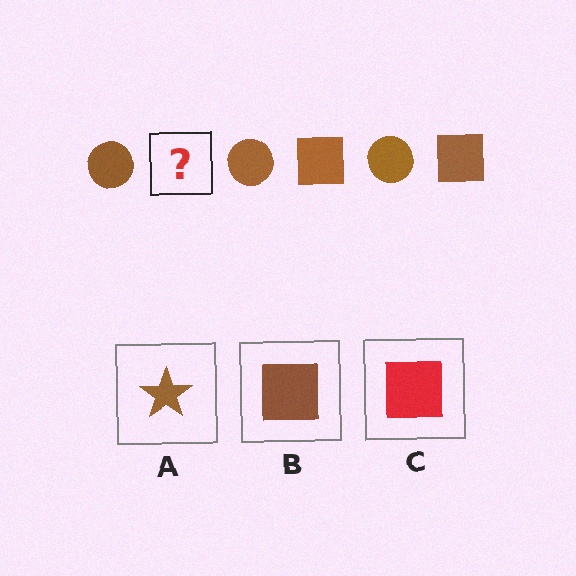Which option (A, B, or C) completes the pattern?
B.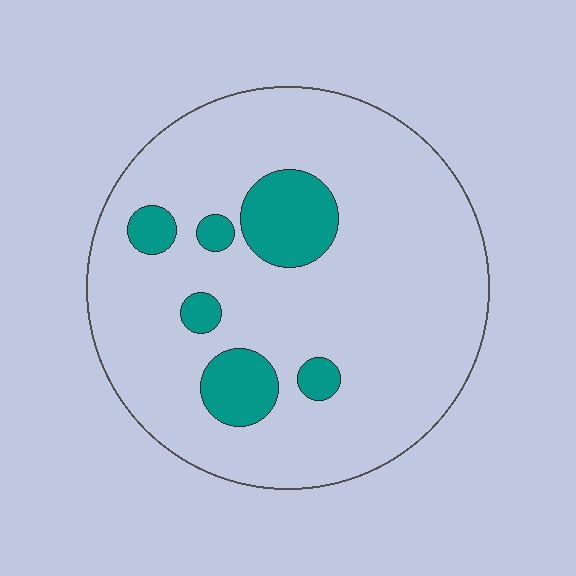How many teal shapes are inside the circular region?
6.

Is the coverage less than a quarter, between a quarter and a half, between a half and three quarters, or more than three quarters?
Less than a quarter.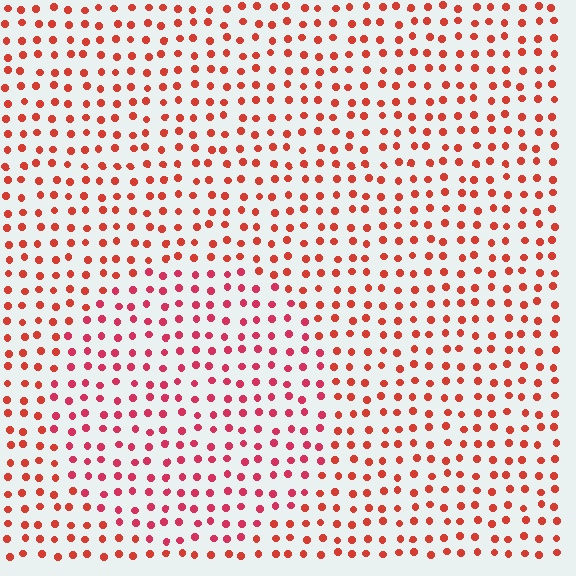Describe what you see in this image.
The image is filled with small red elements in a uniform arrangement. A circle-shaped region is visible where the elements are tinted to a slightly different hue, forming a subtle color boundary.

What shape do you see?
I see a circle.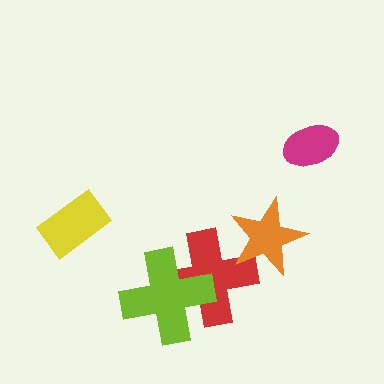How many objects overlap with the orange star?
1 object overlaps with the orange star.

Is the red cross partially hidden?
Yes, it is partially covered by another shape.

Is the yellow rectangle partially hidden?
No, no other shape covers it.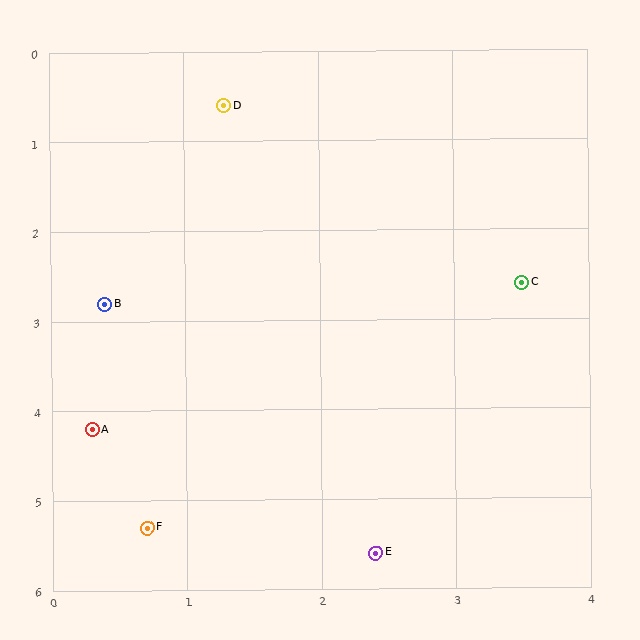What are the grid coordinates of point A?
Point A is at approximately (0.3, 4.2).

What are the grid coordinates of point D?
Point D is at approximately (1.3, 0.6).